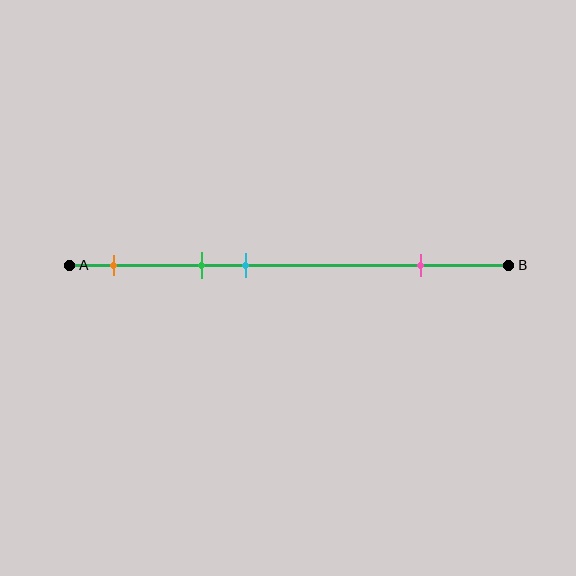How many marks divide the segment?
There are 4 marks dividing the segment.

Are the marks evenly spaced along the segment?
No, the marks are not evenly spaced.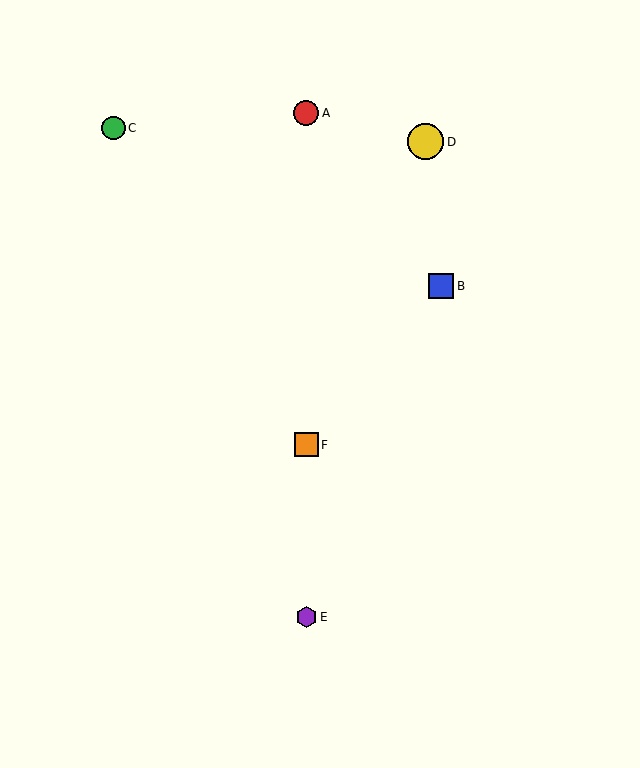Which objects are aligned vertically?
Objects A, E, F are aligned vertically.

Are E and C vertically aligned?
No, E is at x≈306 and C is at x≈113.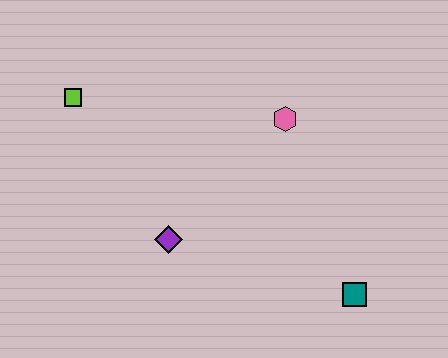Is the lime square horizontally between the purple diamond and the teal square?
No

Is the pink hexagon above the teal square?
Yes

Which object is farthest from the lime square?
The teal square is farthest from the lime square.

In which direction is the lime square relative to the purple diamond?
The lime square is above the purple diamond.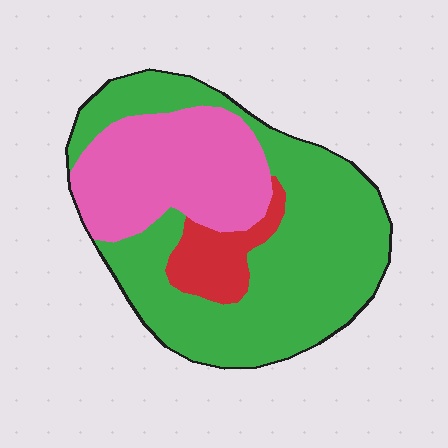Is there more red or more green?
Green.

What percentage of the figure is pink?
Pink covers around 30% of the figure.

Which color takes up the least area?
Red, at roughly 10%.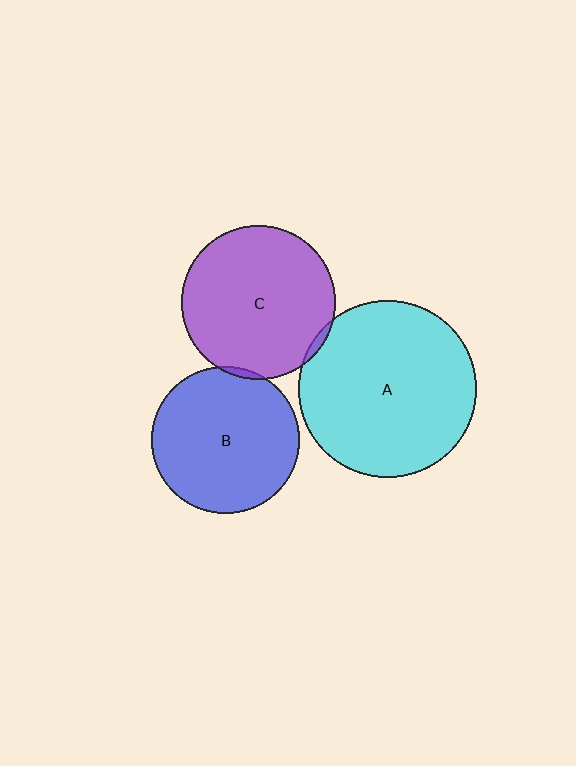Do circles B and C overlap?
Yes.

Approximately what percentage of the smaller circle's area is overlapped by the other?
Approximately 5%.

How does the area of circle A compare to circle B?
Approximately 1.4 times.